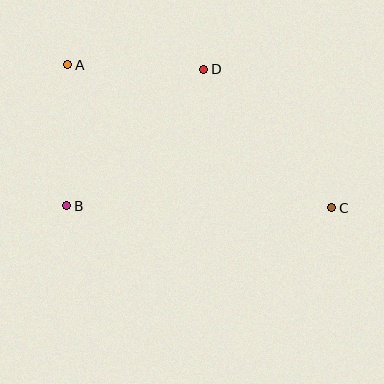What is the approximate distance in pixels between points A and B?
The distance between A and B is approximately 141 pixels.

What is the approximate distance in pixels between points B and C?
The distance between B and C is approximately 265 pixels.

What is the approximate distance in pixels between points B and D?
The distance between B and D is approximately 193 pixels.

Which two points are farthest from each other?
Points A and C are farthest from each other.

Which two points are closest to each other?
Points A and D are closest to each other.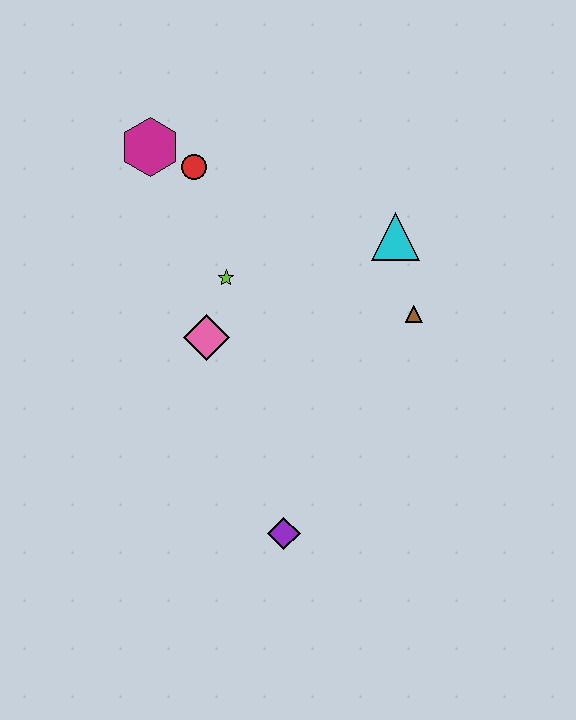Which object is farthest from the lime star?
The purple diamond is farthest from the lime star.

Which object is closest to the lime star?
The pink diamond is closest to the lime star.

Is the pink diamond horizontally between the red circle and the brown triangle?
Yes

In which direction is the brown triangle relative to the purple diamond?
The brown triangle is above the purple diamond.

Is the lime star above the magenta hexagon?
No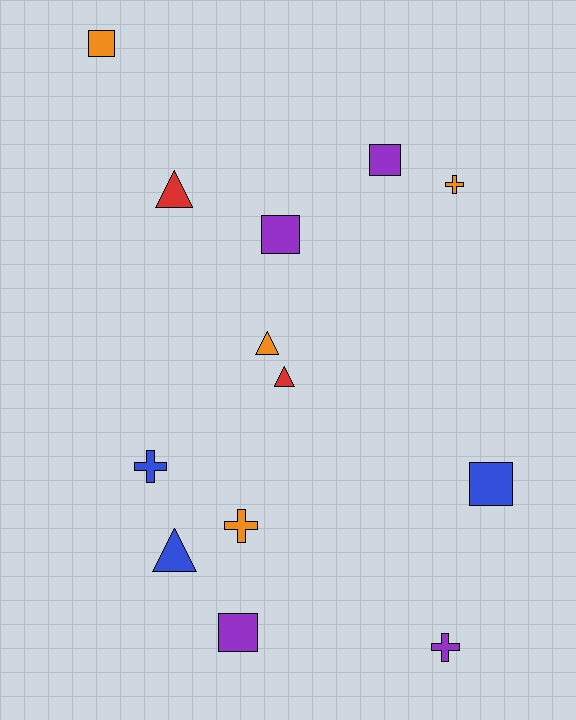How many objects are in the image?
There are 13 objects.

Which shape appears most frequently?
Square, with 5 objects.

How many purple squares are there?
There are 3 purple squares.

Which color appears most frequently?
Purple, with 4 objects.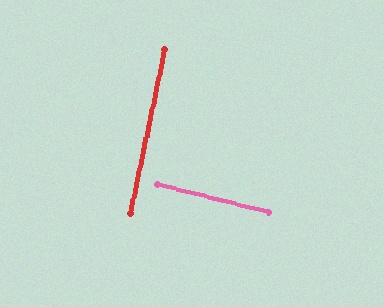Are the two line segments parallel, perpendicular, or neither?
Perpendicular — they meet at approximately 88°.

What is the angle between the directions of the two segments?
Approximately 88 degrees.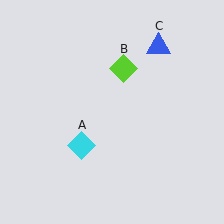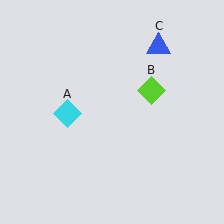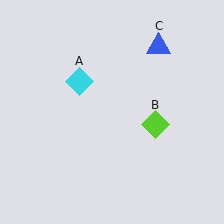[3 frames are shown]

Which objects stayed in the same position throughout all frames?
Blue triangle (object C) remained stationary.